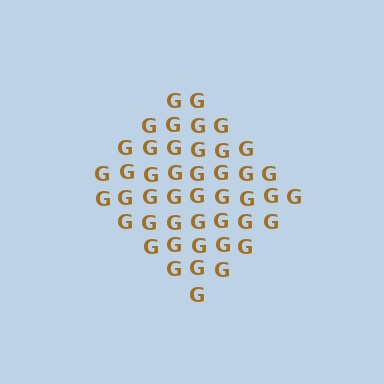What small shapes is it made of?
It is made of small letter G's.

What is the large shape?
The large shape is a diamond.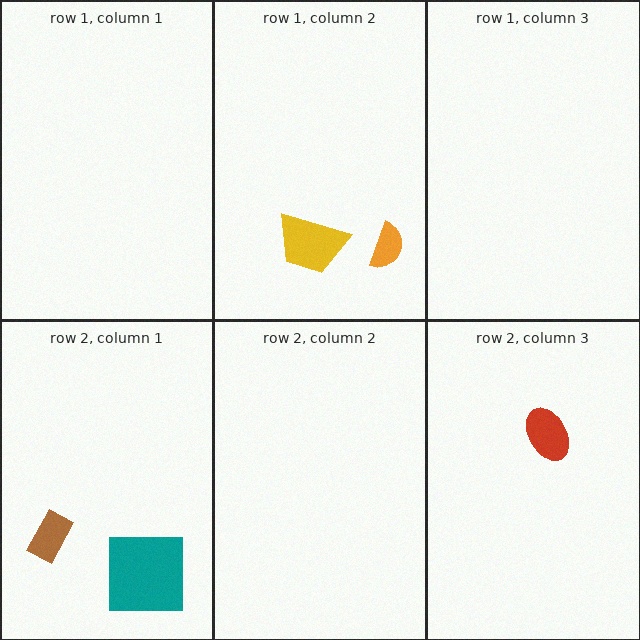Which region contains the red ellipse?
The row 2, column 3 region.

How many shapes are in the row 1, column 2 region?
2.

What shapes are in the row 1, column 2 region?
The yellow trapezoid, the orange semicircle.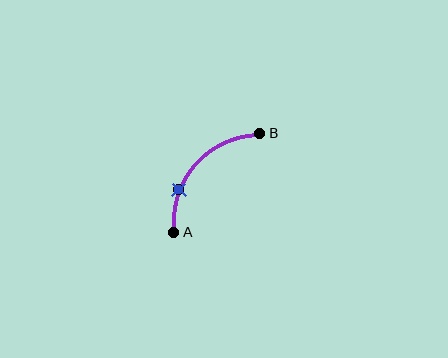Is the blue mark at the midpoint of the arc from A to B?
No. The blue mark lies on the arc but is closer to endpoint A. The arc midpoint would be at the point on the curve equidistant along the arc from both A and B.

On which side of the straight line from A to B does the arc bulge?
The arc bulges above and to the left of the straight line connecting A and B.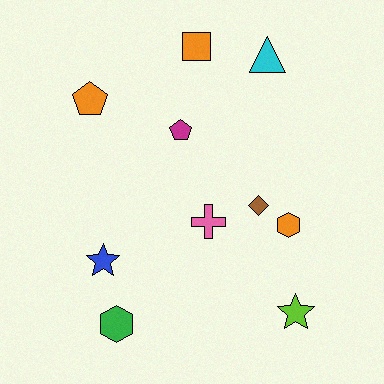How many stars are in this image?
There are 2 stars.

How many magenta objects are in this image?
There is 1 magenta object.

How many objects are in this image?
There are 10 objects.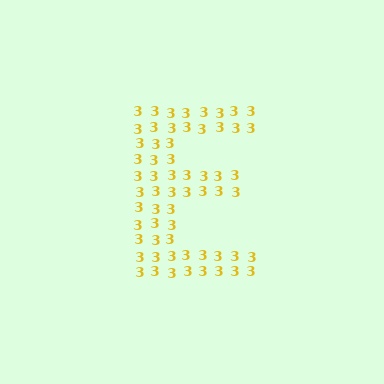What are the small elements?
The small elements are digit 3's.